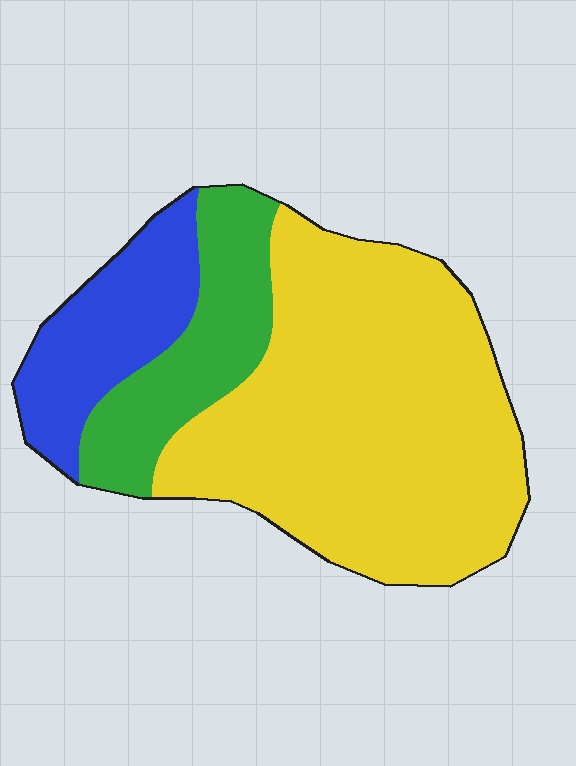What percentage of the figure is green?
Green takes up about one fifth (1/5) of the figure.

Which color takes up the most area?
Yellow, at roughly 65%.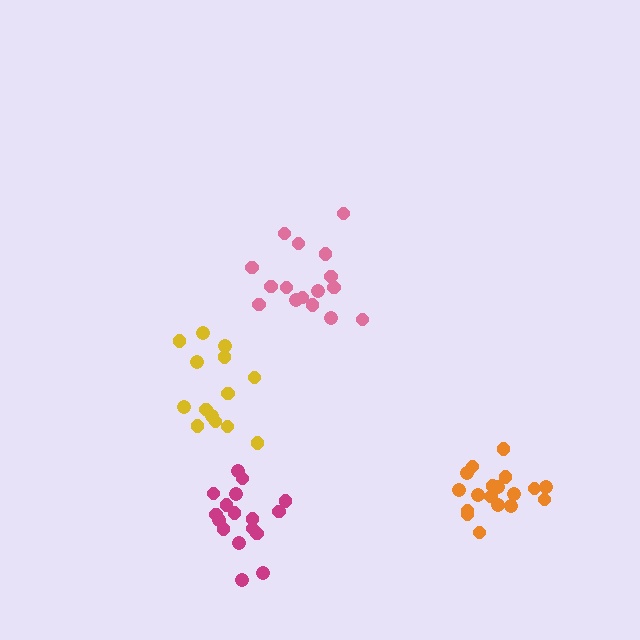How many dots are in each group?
Group 1: 16 dots, Group 2: 14 dots, Group 3: 17 dots, Group 4: 18 dots (65 total).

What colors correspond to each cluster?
The clusters are colored: pink, yellow, magenta, orange.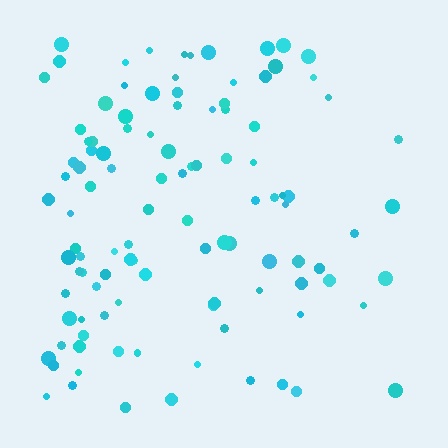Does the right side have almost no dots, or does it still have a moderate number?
Still a moderate number, just noticeably fewer than the left.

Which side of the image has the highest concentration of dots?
The left.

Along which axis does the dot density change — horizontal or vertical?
Horizontal.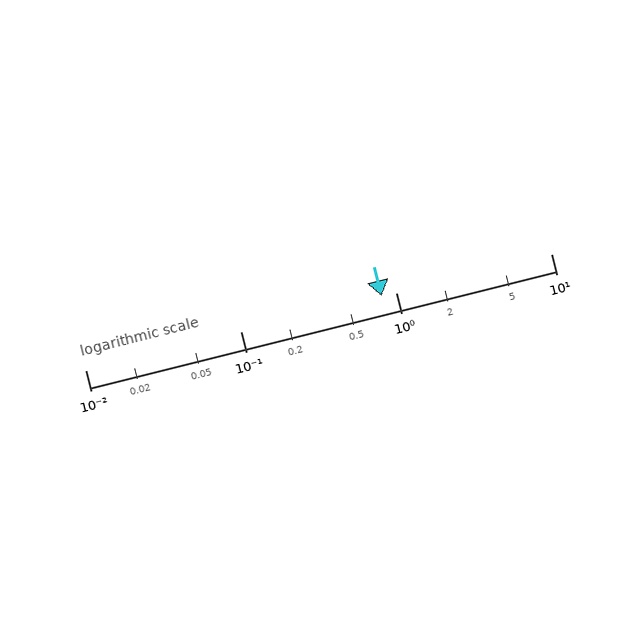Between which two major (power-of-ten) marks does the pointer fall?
The pointer is between 0.1 and 1.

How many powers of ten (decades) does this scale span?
The scale spans 3 decades, from 0.01 to 10.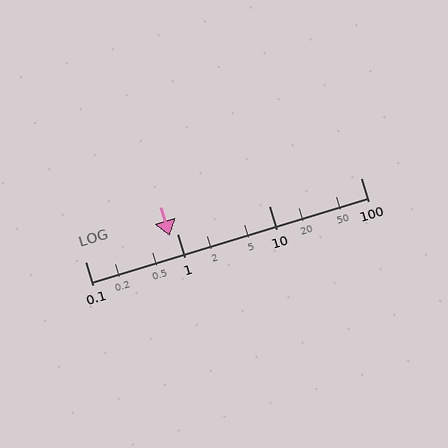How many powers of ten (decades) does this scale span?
The scale spans 3 decades, from 0.1 to 100.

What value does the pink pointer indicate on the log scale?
The pointer indicates approximately 0.83.